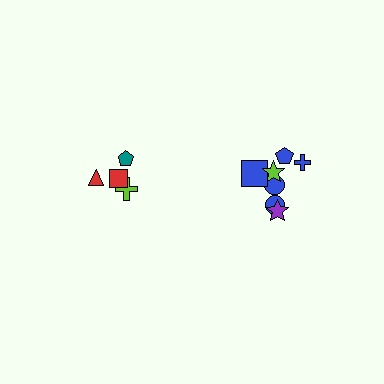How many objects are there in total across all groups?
There are 11 objects.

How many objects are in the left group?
There are 4 objects.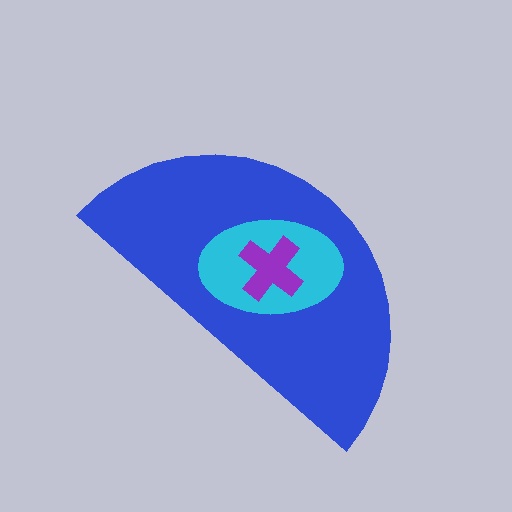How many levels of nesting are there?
3.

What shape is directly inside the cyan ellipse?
The purple cross.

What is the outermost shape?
The blue semicircle.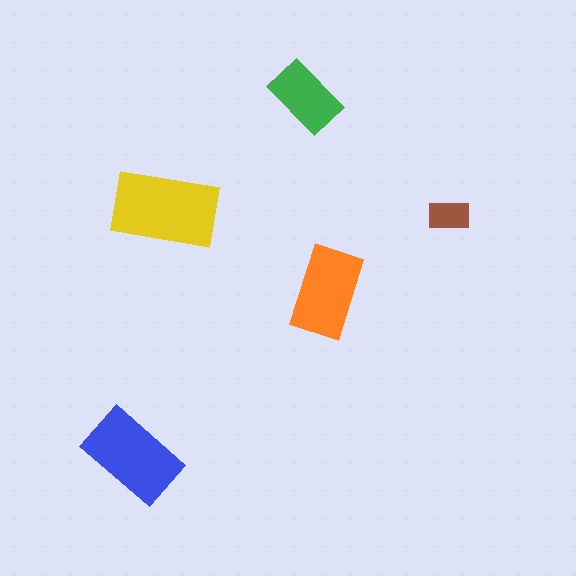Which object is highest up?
The green rectangle is topmost.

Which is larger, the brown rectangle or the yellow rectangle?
The yellow one.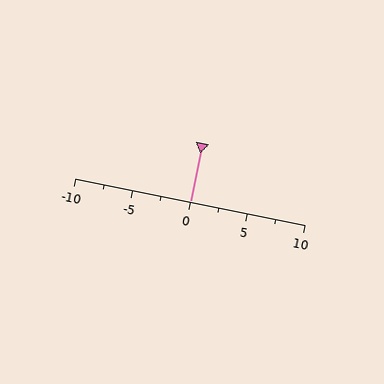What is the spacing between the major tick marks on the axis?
The major ticks are spaced 5 apart.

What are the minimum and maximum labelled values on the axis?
The axis runs from -10 to 10.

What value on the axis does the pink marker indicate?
The marker indicates approximately 0.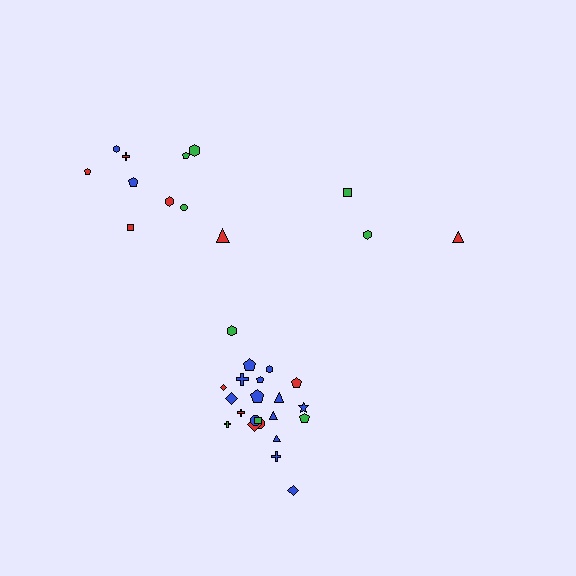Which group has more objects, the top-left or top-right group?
The top-left group.